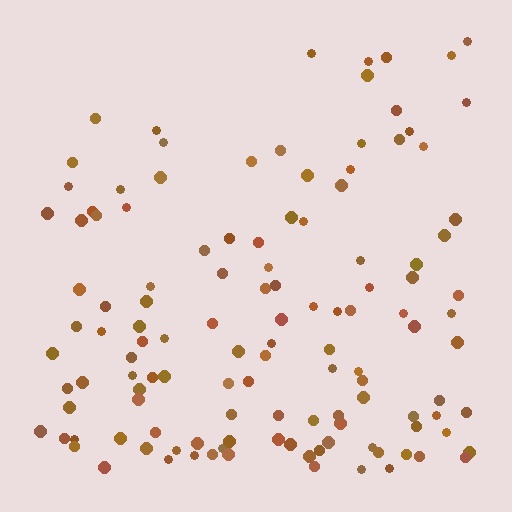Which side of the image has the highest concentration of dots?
The bottom.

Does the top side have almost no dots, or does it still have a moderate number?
Still a moderate number, just noticeably fewer than the bottom.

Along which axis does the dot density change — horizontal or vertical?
Vertical.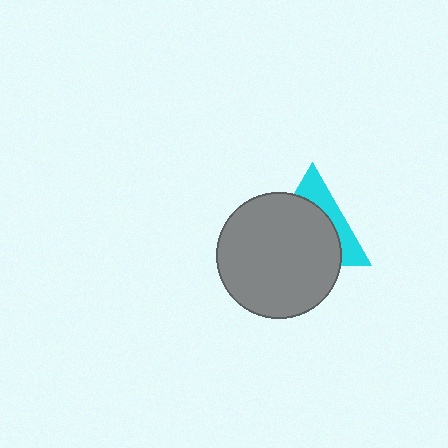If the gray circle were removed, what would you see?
You would see the complete cyan triangle.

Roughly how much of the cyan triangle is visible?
A small part of it is visible (roughly 33%).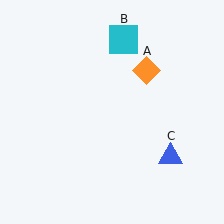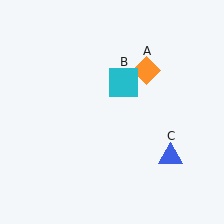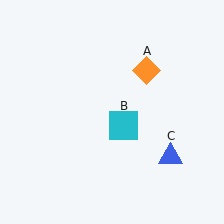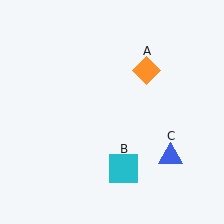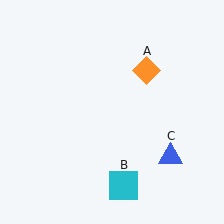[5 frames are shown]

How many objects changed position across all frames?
1 object changed position: cyan square (object B).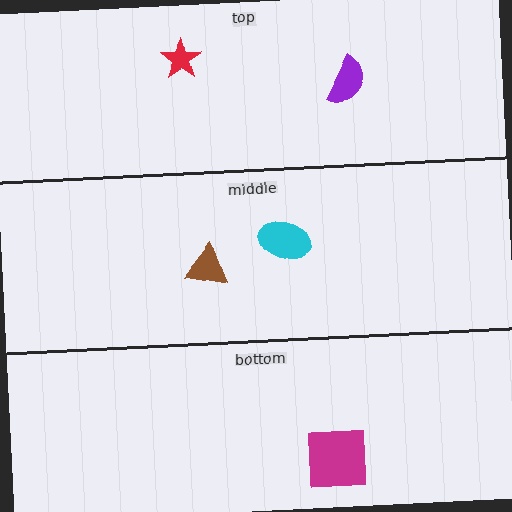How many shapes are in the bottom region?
1.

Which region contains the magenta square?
The bottom region.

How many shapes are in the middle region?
2.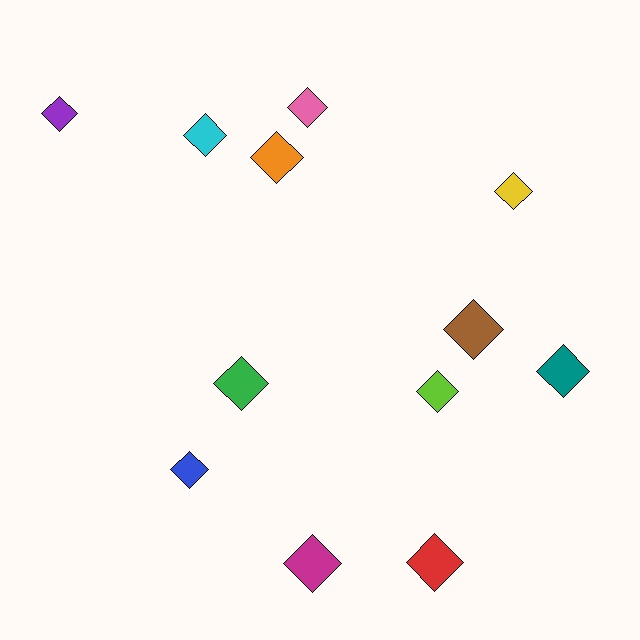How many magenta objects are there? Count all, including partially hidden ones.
There is 1 magenta object.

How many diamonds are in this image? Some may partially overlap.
There are 12 diamonds.